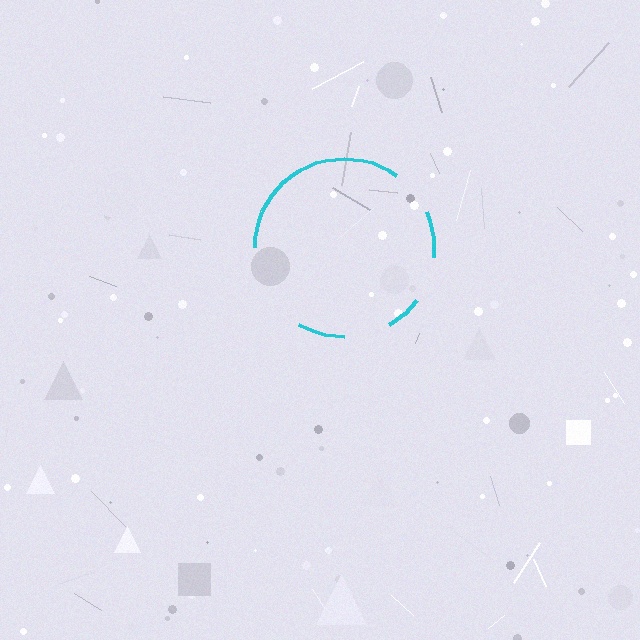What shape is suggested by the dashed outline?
The dashed outline suggests a circle.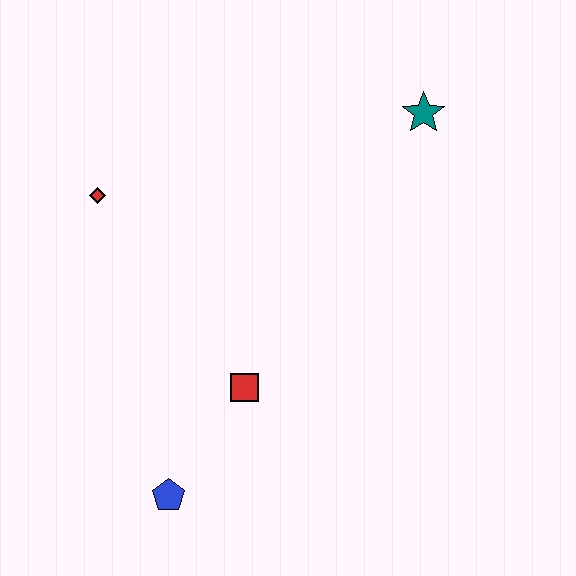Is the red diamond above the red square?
Yes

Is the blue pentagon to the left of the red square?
Yes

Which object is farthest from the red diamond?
The teal star is farthest from the red diamond.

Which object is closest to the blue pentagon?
The red square is closest to the blue pentagon.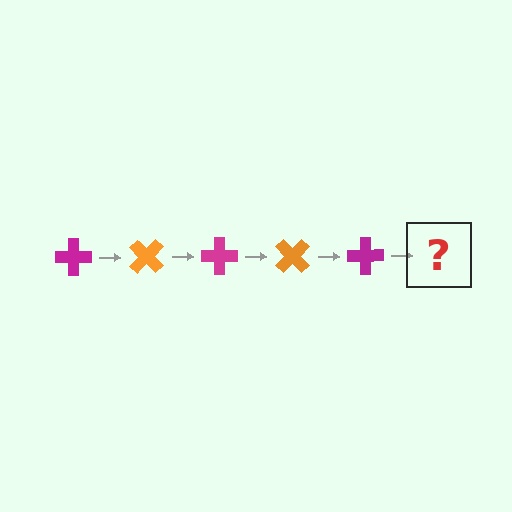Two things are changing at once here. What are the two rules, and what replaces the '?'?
The two rules are that it rotates 45 degrees each step and the color cycles through magenta and orange. The '?' should be an orange cross, rotated 225 degrees from the start.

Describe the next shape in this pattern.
It should be an orange cross, rotated 225 degrees from the start.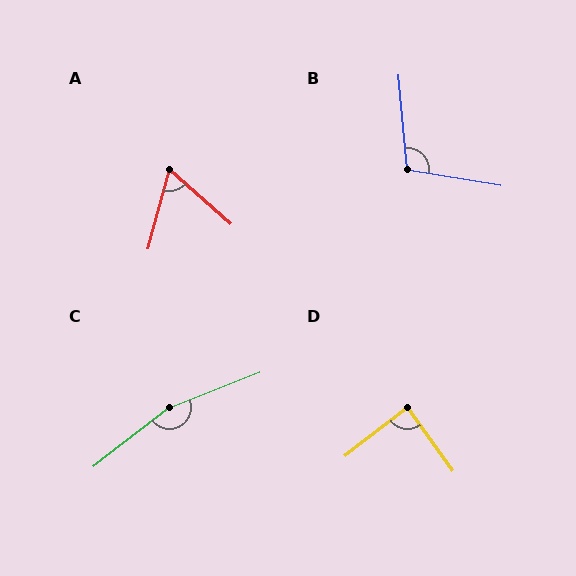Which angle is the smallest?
A, at approximately 64 degrees.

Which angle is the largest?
C, at approximately 163 degrees.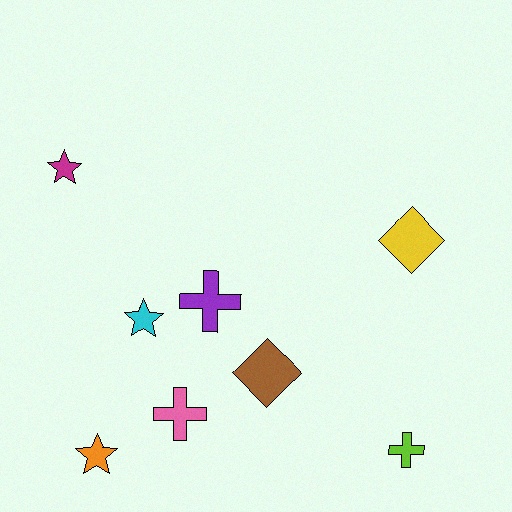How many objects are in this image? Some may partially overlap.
There are 8 objects.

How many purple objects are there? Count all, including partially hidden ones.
There is 1 purple object.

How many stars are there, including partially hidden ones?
There are 3 stars.